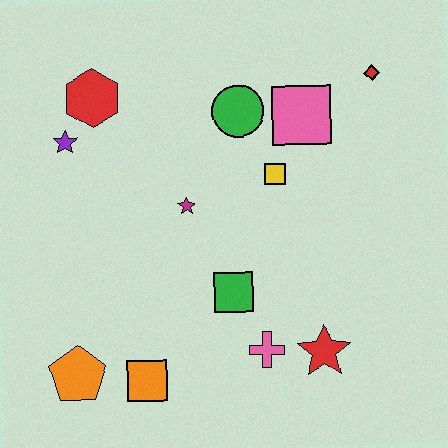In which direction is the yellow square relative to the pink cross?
The yellow square is above the pink cross.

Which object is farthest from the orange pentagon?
The red diamond is farthest from the orange pentagon.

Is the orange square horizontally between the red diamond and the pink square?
No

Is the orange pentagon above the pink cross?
No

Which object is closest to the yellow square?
The pink square is closest to the yellow square.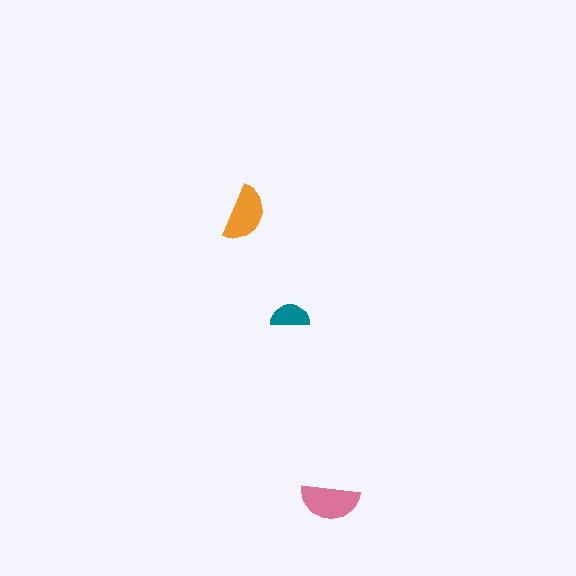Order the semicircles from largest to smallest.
the pink one, the orange one, the teal one.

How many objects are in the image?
There are 3 objects in the image.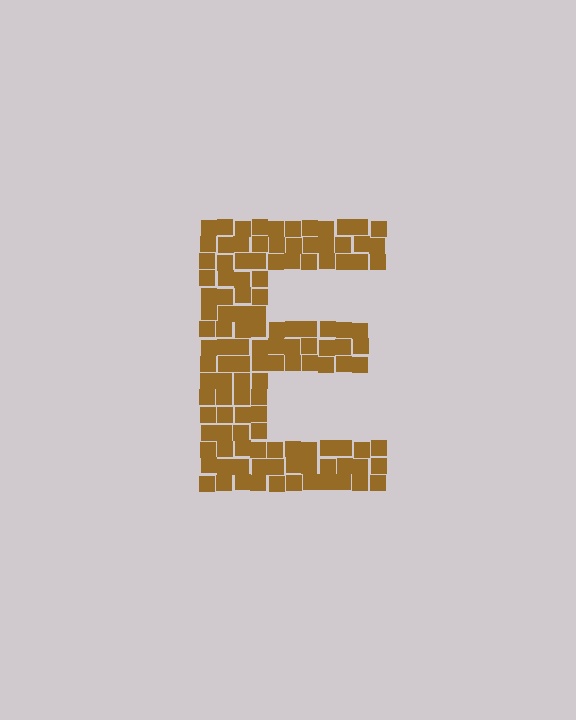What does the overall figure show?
The overall figure shows the letter E.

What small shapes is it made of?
It is made of small squares.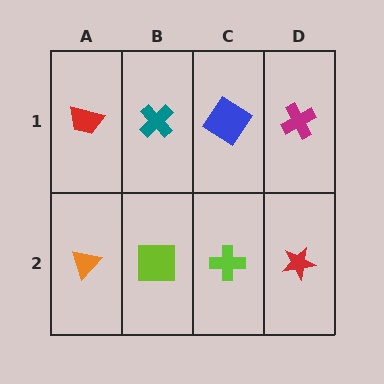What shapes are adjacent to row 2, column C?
A blue diamond (row 1, column C), a lime square (row 2, column B), a red star (row 2, column D).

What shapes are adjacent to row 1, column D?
A red star (row 2, column D), a blue diamond (row 1, column C).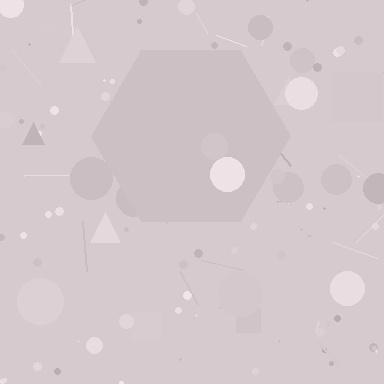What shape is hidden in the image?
A hexagon is hidden in the image.